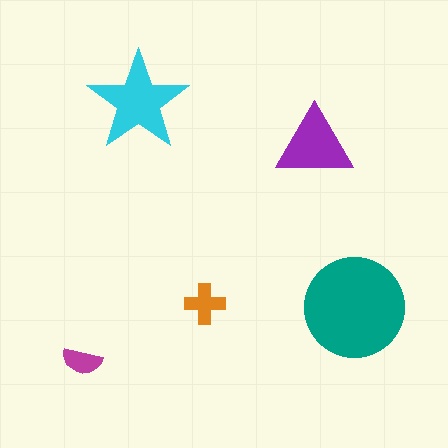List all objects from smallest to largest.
The magenta semicircle, the orange cross, the purple triangle, the cyan star, the teal circle.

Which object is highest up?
The cyan star is topmost.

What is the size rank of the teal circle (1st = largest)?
1st.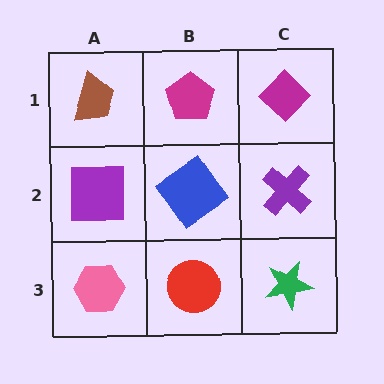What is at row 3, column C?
A green star.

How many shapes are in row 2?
3 shapes.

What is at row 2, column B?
A blue diamond.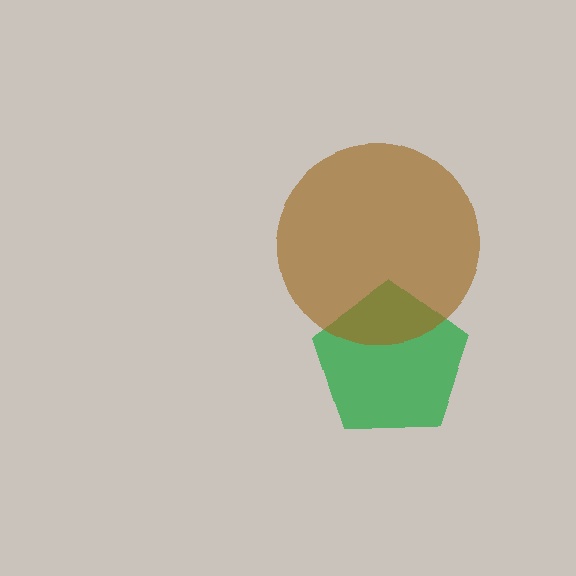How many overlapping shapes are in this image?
There are 2 overlapping shapes in the image.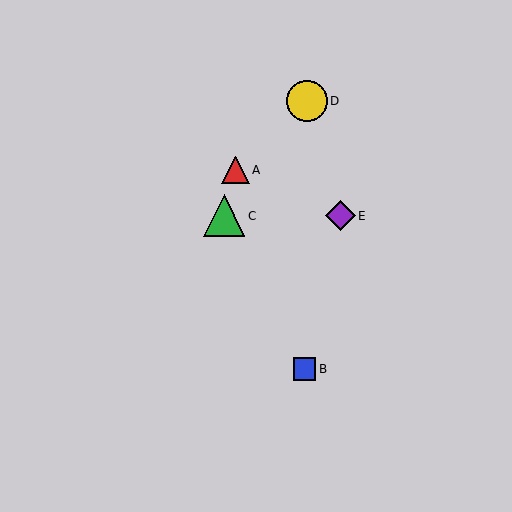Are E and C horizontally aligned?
Yes, both are at y≈216.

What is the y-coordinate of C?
Object C is at y≈216.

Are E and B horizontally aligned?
No, E is at y≈216 and B is at y≈369.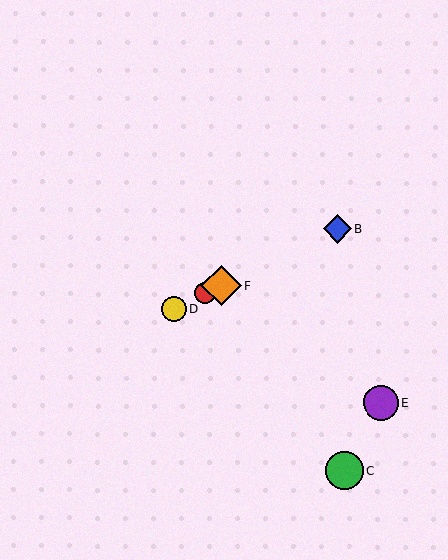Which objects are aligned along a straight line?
Objects A, B, D, F are aligned along a straight line.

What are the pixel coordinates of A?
Object A is at (205, 293).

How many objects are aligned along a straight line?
4 objects (A, B, D, F) are aligned along a straight line.